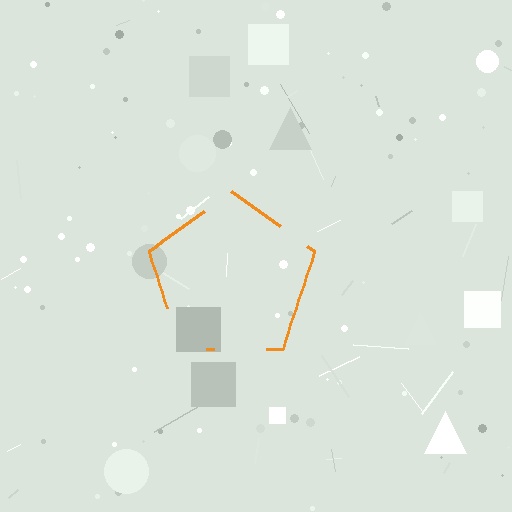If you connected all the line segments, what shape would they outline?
They would outline a pentagon.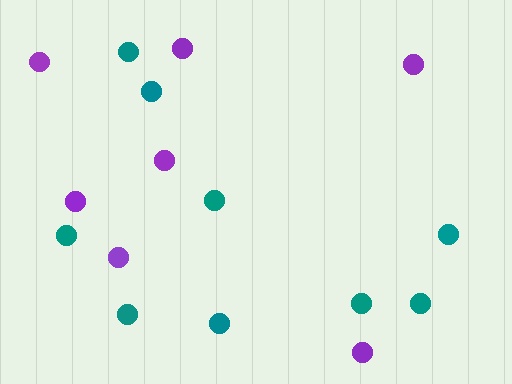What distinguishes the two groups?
There are 2 groups: one group of teal circles (9) and one group of purple circles (7).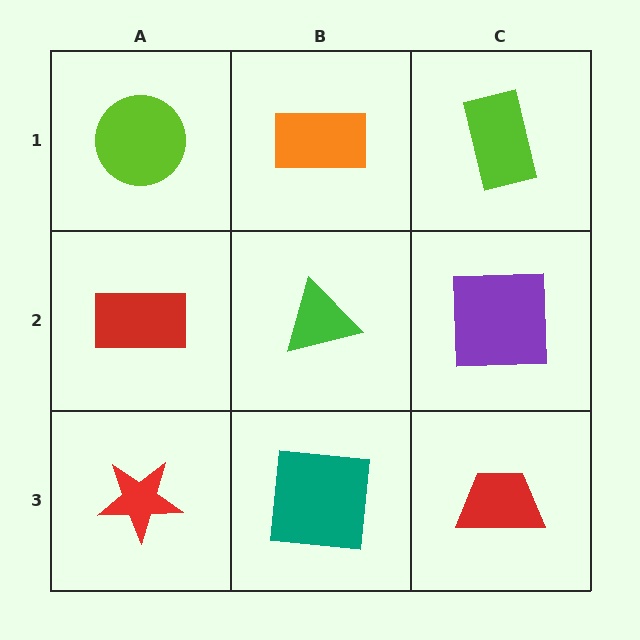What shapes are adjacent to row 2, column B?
An orange rectangle (row 1, column B), a teal square (row 3, column B), a red rectangle (row 2, column A), a purple square (row 2, column C).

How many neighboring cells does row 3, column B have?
3.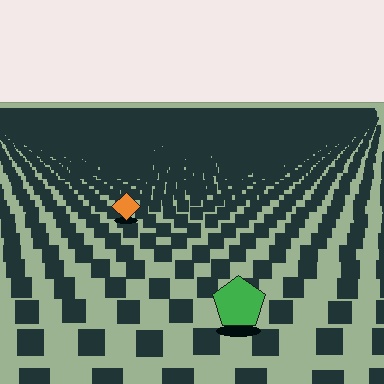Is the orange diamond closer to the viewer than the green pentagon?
No. The green pentagon is closer — you can tell from the texture gradient: the ground texture is coarser near it.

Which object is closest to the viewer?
The green pentagon is closest. The texture marks near it are larger and more spread out.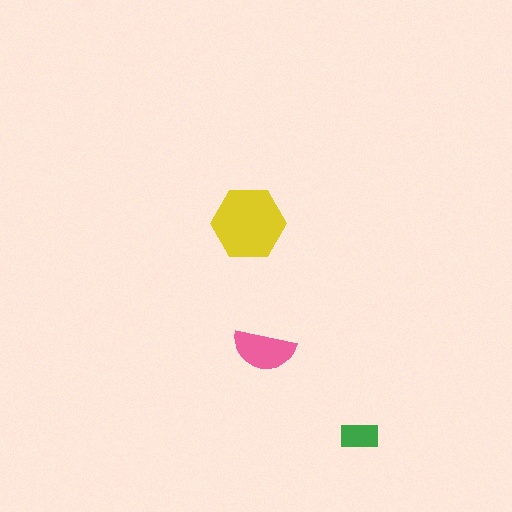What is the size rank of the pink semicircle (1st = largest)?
2nd.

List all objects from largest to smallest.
The yellow hexagon, the pink semicircle, the green rectangle.